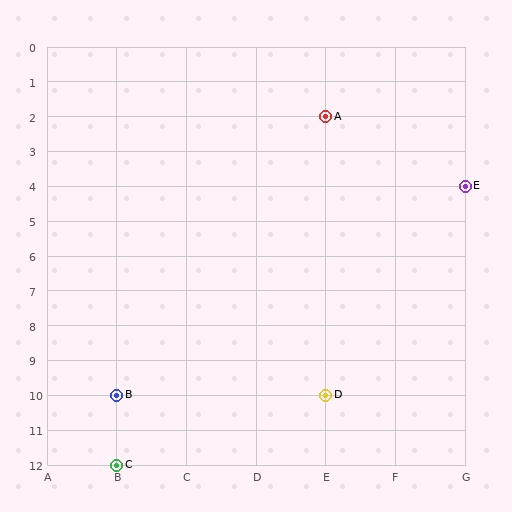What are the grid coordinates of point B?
Point B is at grid coordinates (B, 10).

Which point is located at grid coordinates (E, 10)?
Point D is at (E, 10).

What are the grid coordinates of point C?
Point C is at grid coordinates (B, 12).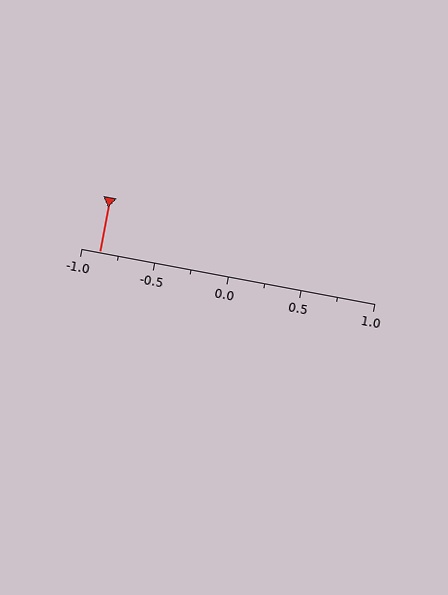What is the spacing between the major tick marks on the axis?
The major ticks are spaced 0.5 apart.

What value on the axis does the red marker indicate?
The marker indicates approximately -0.88.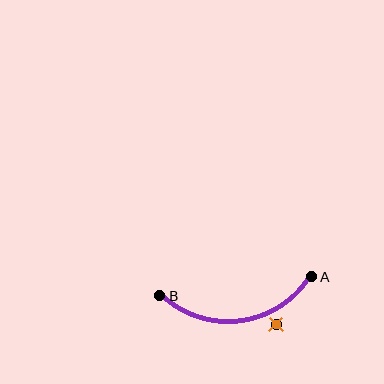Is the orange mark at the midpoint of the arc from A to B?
No — the orange mark does not lie on the arc at all. It sits slightly outside the curve.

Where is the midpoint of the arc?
The arc midpoint is the point on the curve farthest from the straight line joining A and B. It sits below that line.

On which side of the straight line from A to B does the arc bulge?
The arc bulges below the straight line connecting A and B.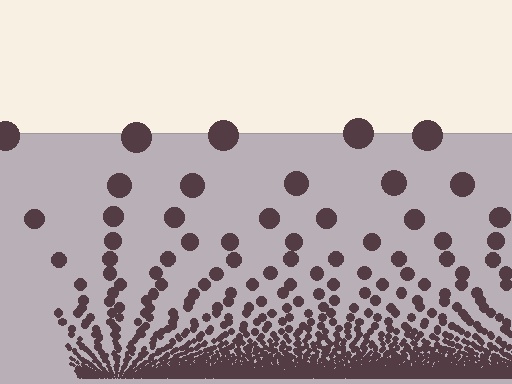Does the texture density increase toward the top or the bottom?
Density increases toward the bottom.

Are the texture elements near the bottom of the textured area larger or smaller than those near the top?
Smaller. The gradient is inverted — elements near the bottom are smaller and denser.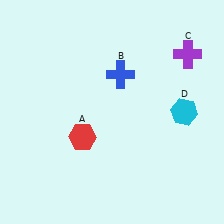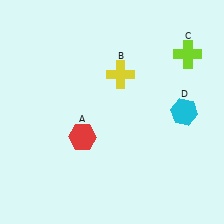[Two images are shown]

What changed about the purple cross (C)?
In Image 1, C is purple. In Image 2, it changed to lime.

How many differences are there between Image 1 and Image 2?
There are 2 differences between the two images.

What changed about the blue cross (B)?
In Image 1, B is blue. In Image 2, it changed to yellow.